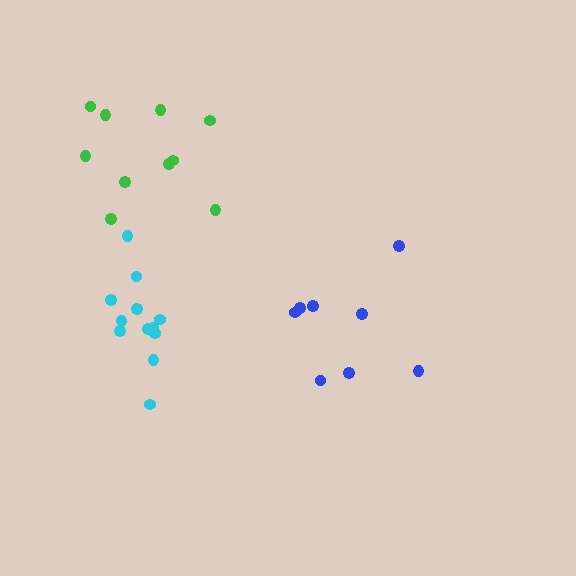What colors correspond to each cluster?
The clusters are colored: blue, green, cyan.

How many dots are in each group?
Group 1: 8 dots, Group 2: 10 dots, Group 3: 12 dots (30 total).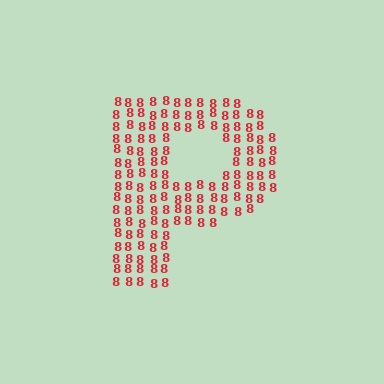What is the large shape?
The large shape is the letter P.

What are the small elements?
The small elements are digit 8's.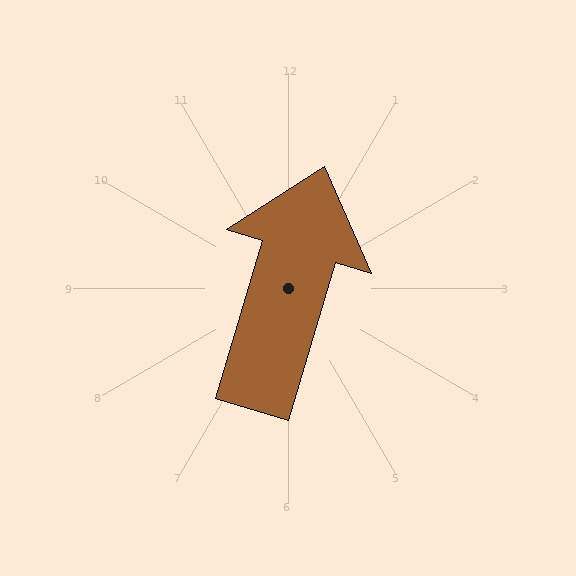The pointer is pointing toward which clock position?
Roughly 1 o'clock.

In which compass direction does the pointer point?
North.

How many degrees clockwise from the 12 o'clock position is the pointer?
Approximately 17 degrees.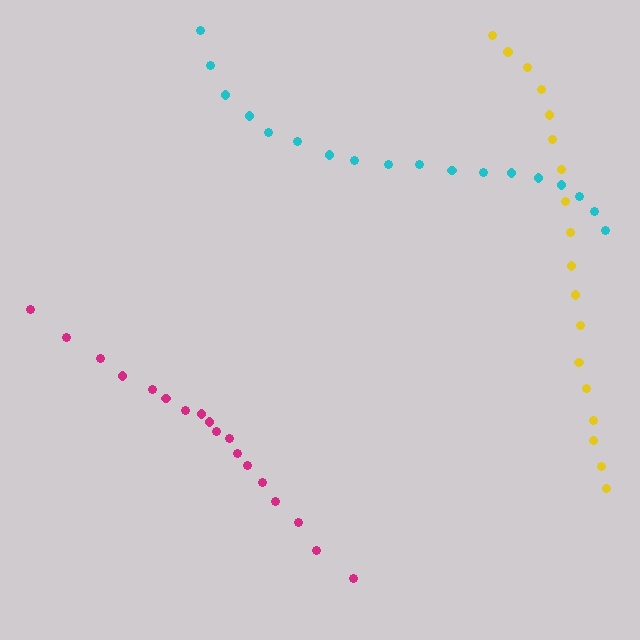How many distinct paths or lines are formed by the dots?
There are 3 distinct paths.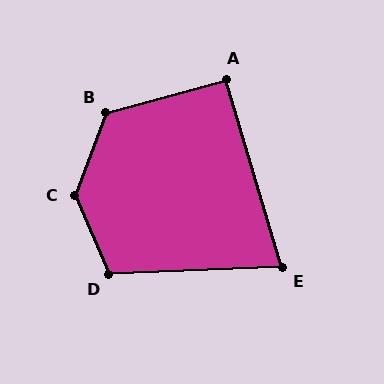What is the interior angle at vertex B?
Approximately 126 degrees (obtuse).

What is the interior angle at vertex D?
Approximately 111 degrees (obtuse).